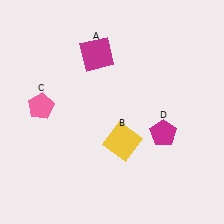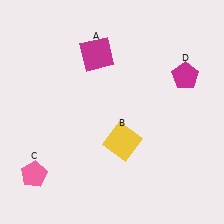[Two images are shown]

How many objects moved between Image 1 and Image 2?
2 objects moved between the two images.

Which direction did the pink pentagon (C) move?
The pink pentagon (C) moved down.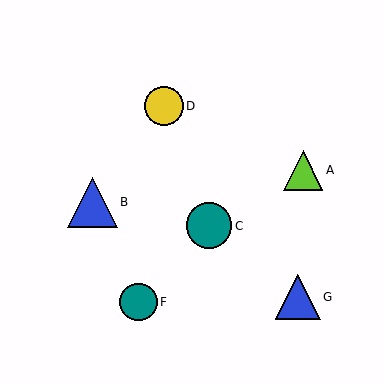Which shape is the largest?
The blue triangle (labeled B) is the largest.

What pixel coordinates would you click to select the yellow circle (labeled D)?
Click at (164, 106) to select the yellow circle D.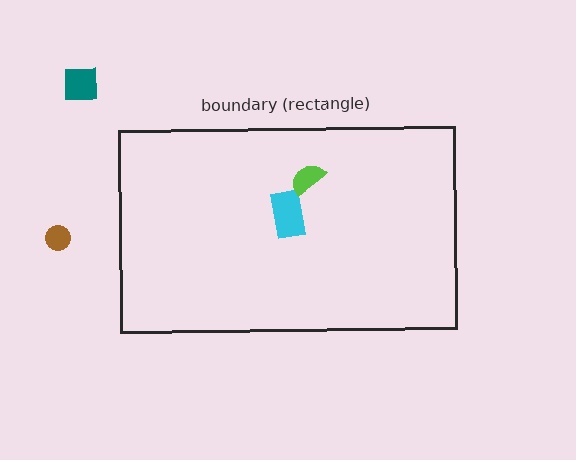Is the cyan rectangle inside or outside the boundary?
Inside.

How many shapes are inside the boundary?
2 inside, 2 outside.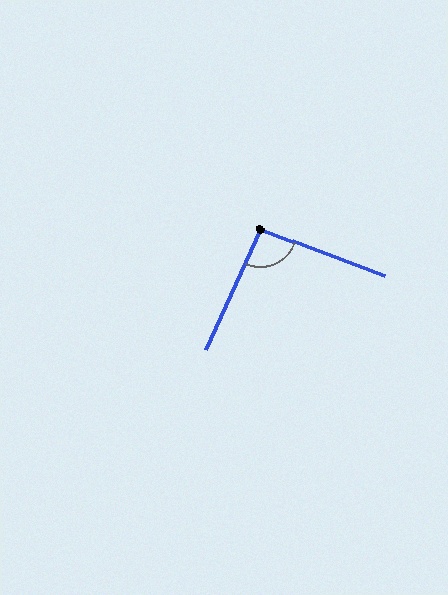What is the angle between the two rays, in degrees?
Approximately 94 degrees.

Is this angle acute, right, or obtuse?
It is approximately a right angle.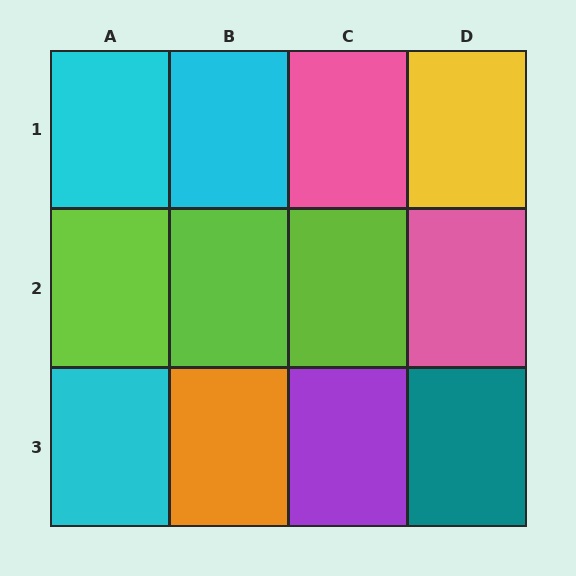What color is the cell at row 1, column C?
Pink.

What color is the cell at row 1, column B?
Cyan.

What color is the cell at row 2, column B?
Lime.